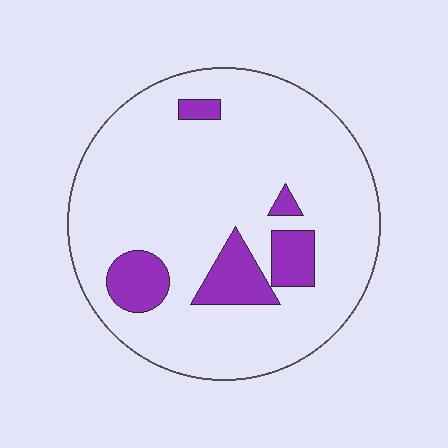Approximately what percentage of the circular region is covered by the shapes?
Approximately 15%.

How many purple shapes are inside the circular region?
5.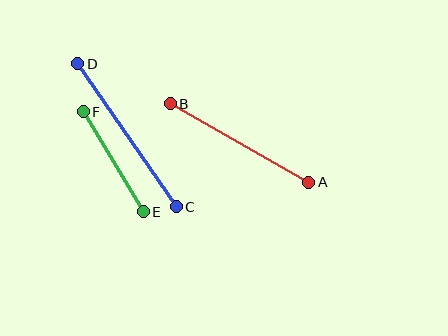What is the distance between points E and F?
The distance is approximately 117 pixels.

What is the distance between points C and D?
The distance is approximately 174 pixels.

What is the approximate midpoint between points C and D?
The midpoint is at approximately (127, 135) pixels.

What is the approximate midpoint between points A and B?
The midpoint is at approximately (239, 143) pixels.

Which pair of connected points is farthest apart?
Points C and D are farthest apart.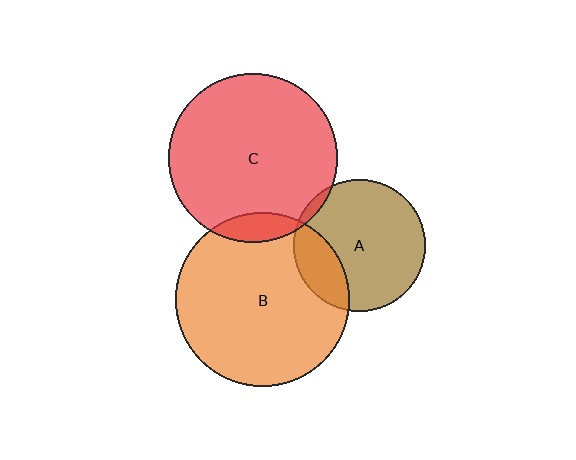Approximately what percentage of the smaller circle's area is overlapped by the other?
Approximately 20%.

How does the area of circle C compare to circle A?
Approximately 1.7 times.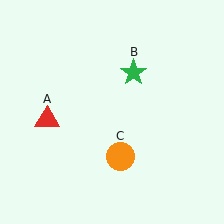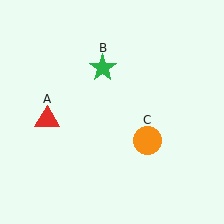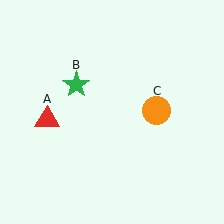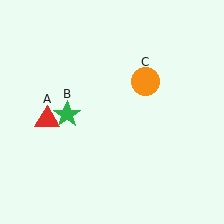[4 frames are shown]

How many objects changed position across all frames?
2 objects changed position: green star (object B), orange circle (object C).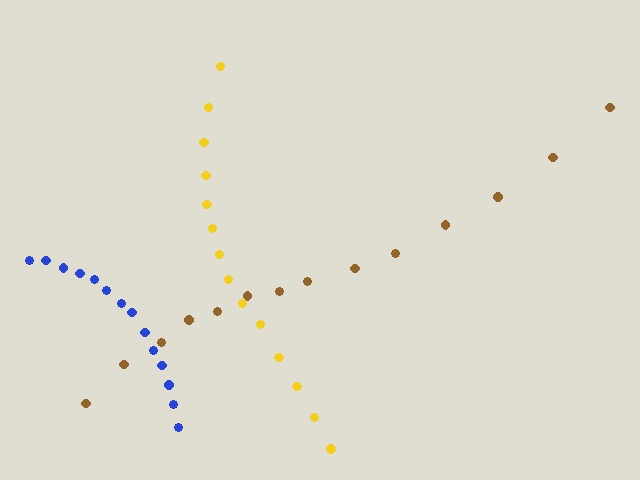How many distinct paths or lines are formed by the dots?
There are 3 distinct paths.